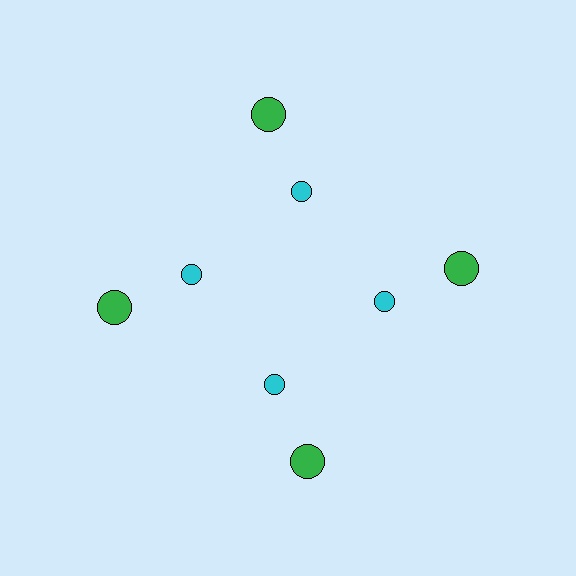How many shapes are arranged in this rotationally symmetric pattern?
There are 8 shapes, arranged in 4 groups of 2.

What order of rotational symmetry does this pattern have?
This pattern has 4-fold rotational symmetry.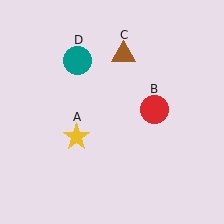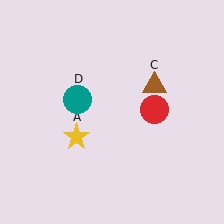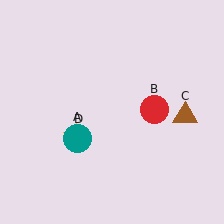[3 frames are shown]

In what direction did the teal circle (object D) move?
The teal circle (object D) moved down.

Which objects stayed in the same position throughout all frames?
Yellow star (object A) and red circle (object B) remained stationary.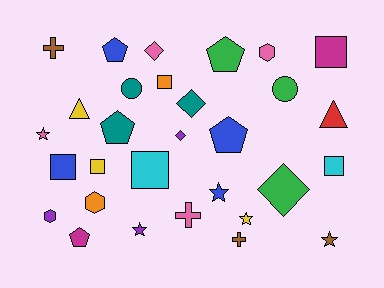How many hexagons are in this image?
There are 3 hexagons.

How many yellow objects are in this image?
There are 3 yellow objects.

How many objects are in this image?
There are 30 objects.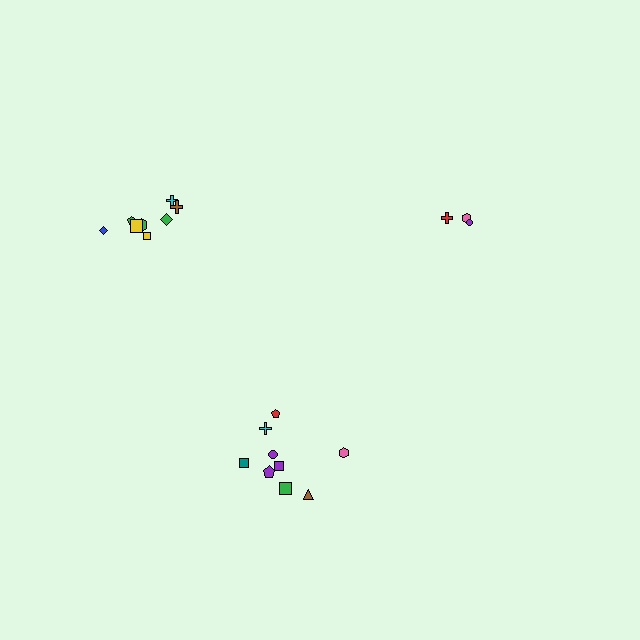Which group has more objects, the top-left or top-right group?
The top-left group.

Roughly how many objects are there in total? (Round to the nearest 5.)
Roughly 20 objects in total.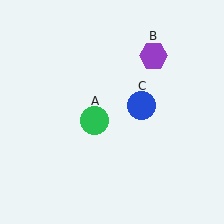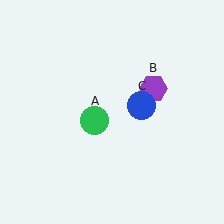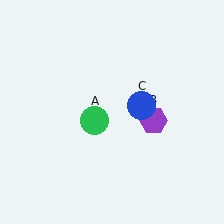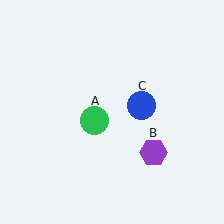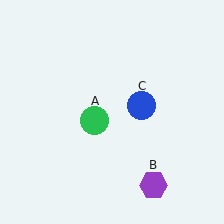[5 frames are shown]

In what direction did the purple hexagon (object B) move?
The purple hexagon (object B) moved down.